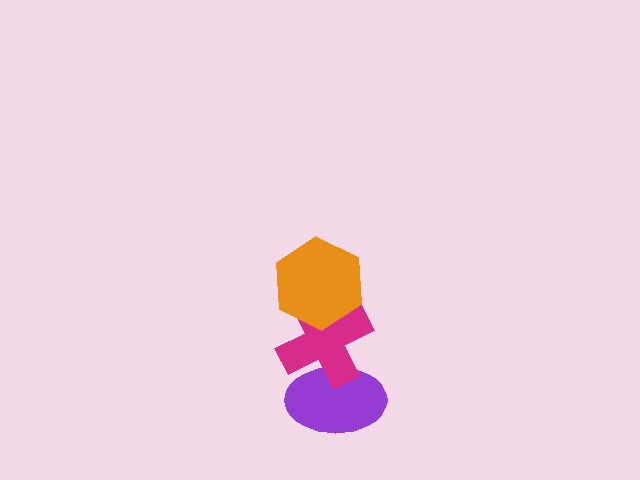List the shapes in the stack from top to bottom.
From top to bottom: the orange hexagon, the magenta cross, the purple ellipse.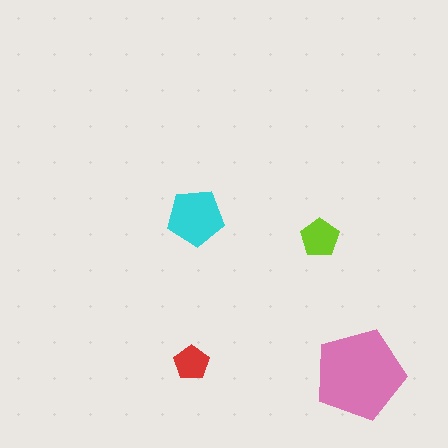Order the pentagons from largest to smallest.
the pink one, the cyan one, the lime one, the red one.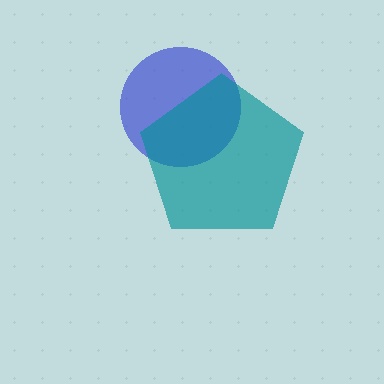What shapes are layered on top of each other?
The layered shapes are: a blue circle, a teal pentagon.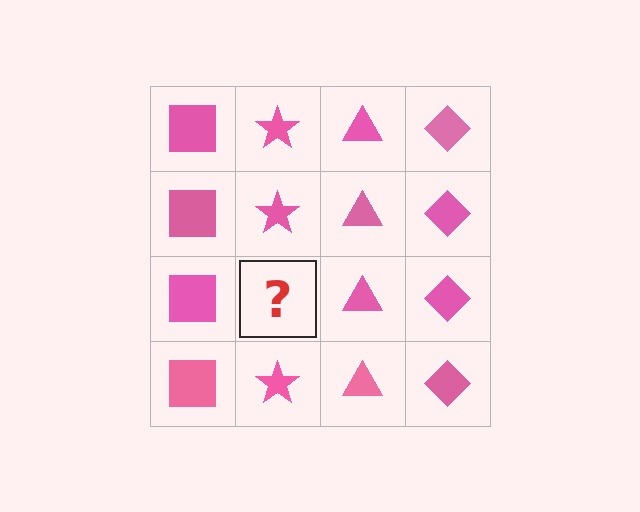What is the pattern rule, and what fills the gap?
The rule is that each column has a consistent shape. The gap should be filled with a pink star.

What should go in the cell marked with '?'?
The missing cell should contain a pink star.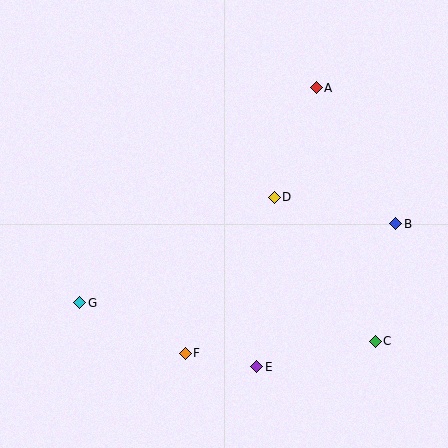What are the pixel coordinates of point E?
Point E is at (257, 367).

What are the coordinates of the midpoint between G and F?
The midpoint between G and F is at (132, 328).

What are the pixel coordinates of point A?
Point A is at (316, 88).